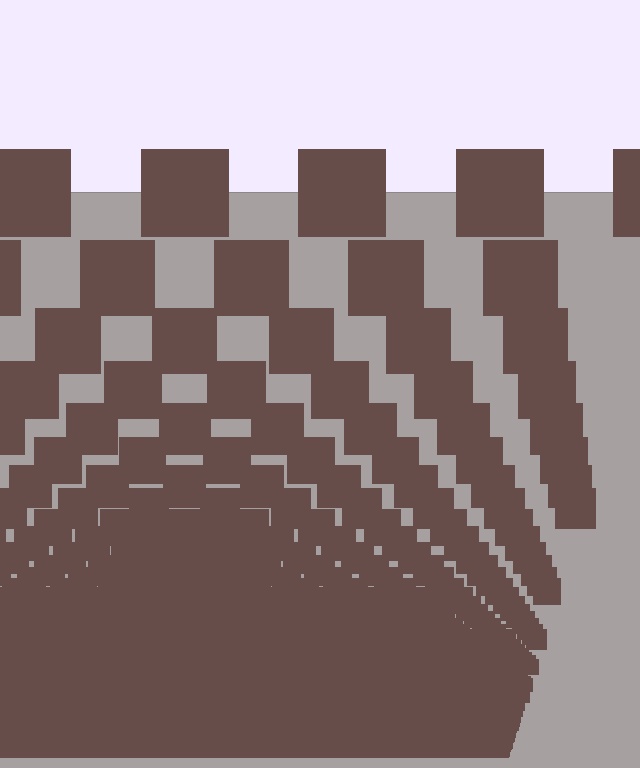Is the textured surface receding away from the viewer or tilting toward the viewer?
The surface appears to tilt toward the viewer. Texture elements get larger and sparser toward the top.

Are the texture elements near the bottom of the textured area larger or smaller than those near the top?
Smaller. The gradient is inverted — elements near the bottom are smaller and denser.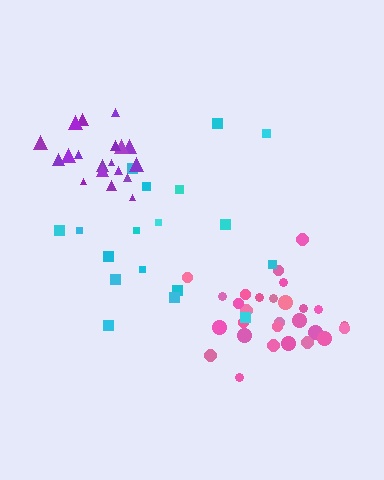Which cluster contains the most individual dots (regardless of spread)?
Pink (28).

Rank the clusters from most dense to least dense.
purple, pink, cyan.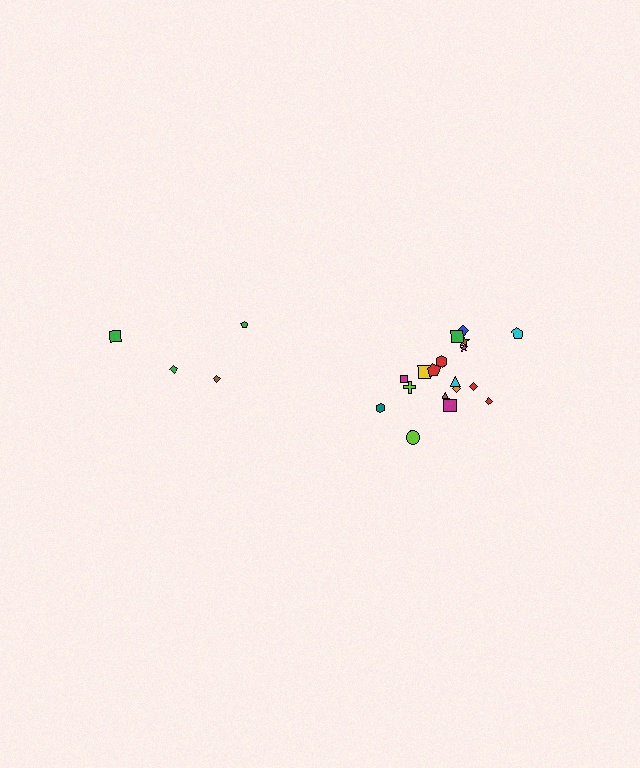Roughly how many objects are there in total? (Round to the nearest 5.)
Roughly 20 objects in total.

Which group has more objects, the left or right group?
The right group.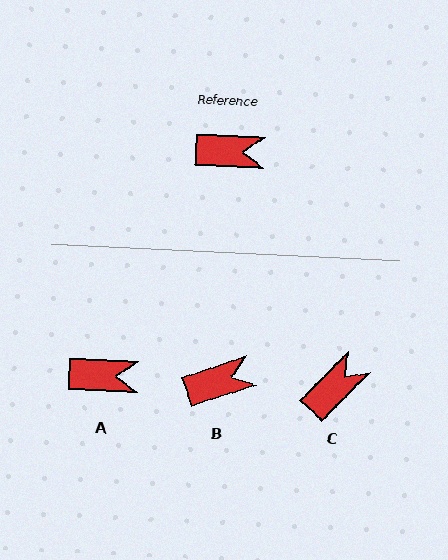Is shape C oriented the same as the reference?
No, it is off by about 48 degrees.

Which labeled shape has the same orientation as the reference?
A.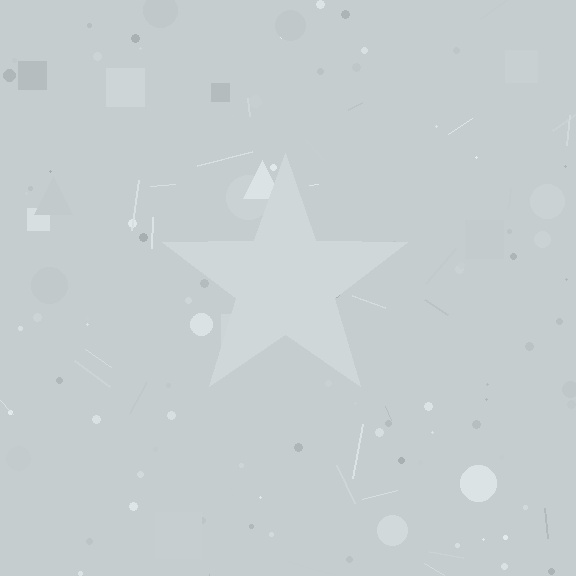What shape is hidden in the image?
A star is hidden in the image.